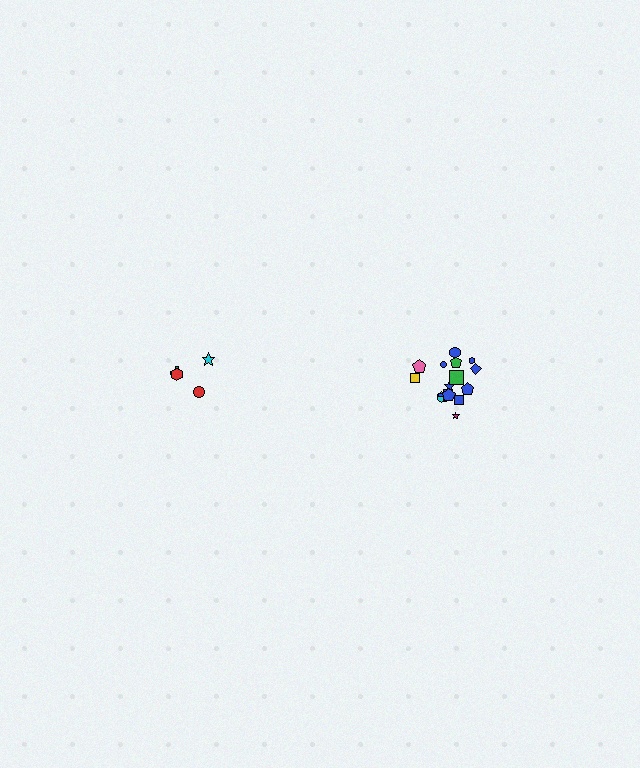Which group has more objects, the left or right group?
The right group.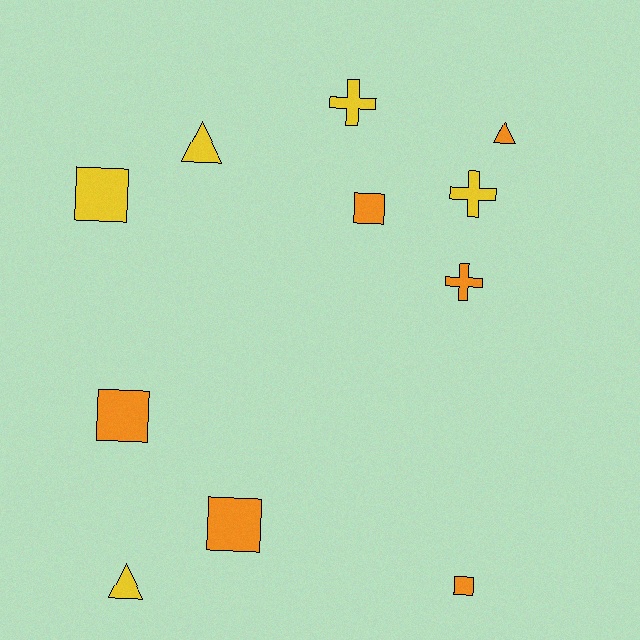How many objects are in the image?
There are 11 objects.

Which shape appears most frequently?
Square, with 5 objects.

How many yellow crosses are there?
There are 2 yellow crosses.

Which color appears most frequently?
Orange, with 6 objects.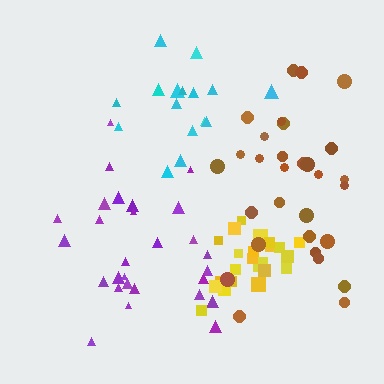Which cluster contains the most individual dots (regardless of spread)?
Purple (31).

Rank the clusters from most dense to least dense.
yellow, purple, brown, cyan.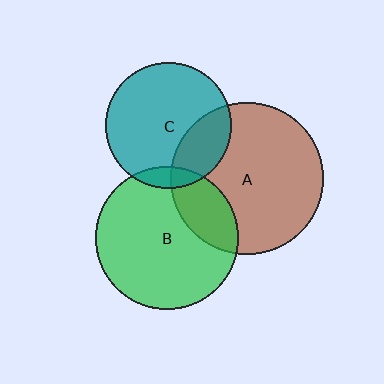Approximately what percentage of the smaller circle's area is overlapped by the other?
Approximately 10%.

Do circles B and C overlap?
Yes.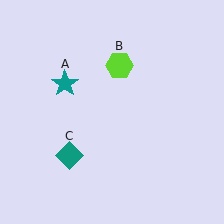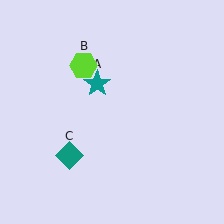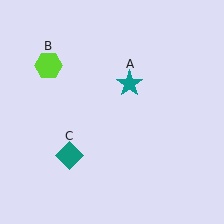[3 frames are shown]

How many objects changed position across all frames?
2 objects changed position: teal star (object A), lime hexagon (object B).